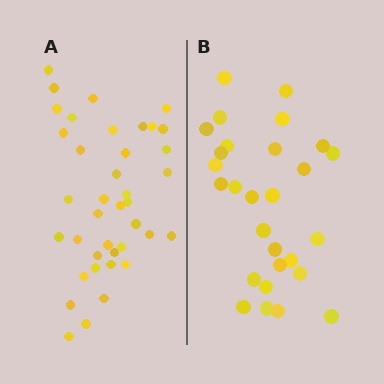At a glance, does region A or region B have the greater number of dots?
Region A (the left region) has more dots.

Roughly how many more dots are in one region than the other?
Region A has roughly 12 or so more dots than region B.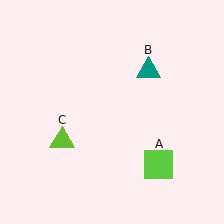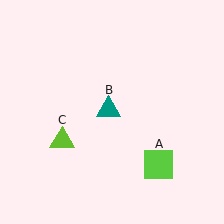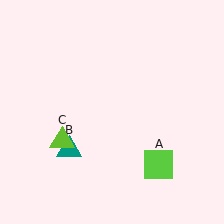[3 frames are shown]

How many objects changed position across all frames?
1 object changed position: teal triangle (object B).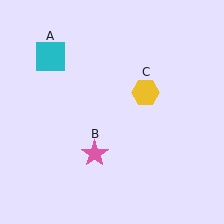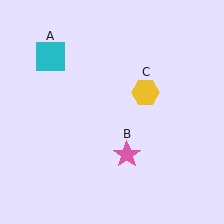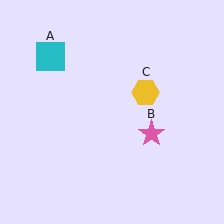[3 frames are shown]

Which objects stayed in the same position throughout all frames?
Cyan square (object A) and yellow hexagon (object C) remained stationary.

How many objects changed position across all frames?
1 object changed position: pink star (object B).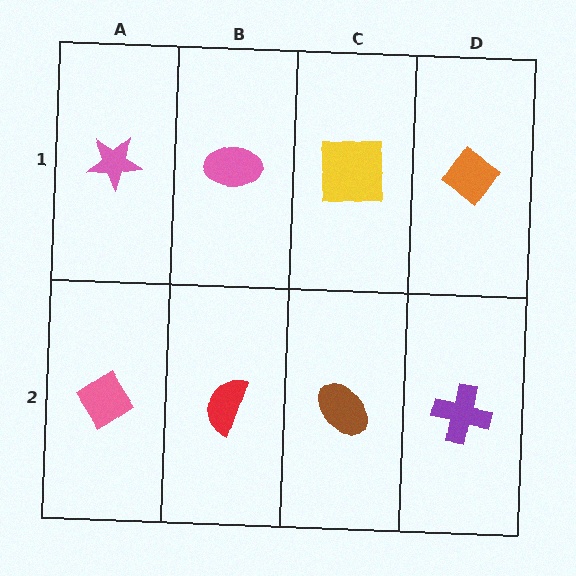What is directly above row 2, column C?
A yellow square.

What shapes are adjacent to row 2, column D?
An orange diamond (row 1, column D), a brown ellipse (row 2, column C).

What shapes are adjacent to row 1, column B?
A red semicircle (row 2, column B), a pink star (row 1, column A), a yellow square (row 1, column C).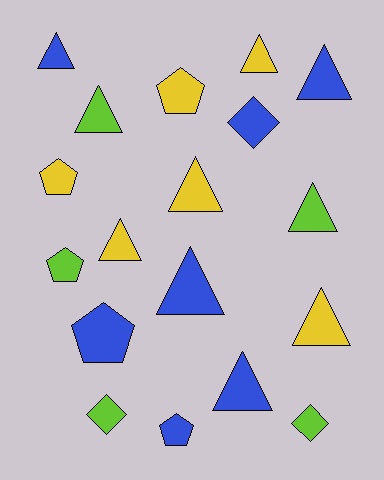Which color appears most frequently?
Blue, with 7 objects.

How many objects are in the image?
There are 18 objects.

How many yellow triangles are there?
There are 4 yellow triangles.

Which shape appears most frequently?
Triangle, with 10 objects.